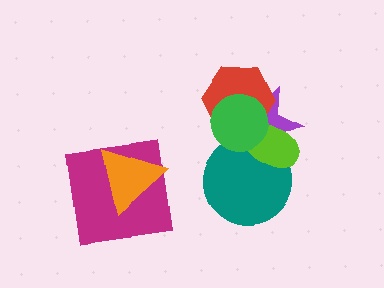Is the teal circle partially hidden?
Yes, it is partially covered by another shape.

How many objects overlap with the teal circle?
3 objects overlap with the teal circle.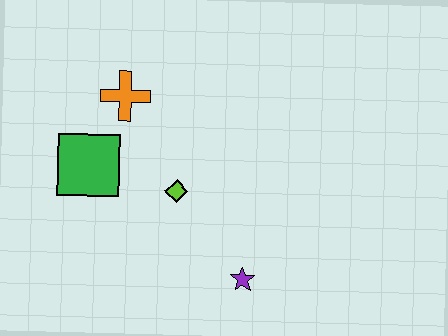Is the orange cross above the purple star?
Yes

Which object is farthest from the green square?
The purple star is farthest from the green square.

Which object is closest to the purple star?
The lime diamond is closest to the purple star.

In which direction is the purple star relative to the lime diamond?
The purple star is below the lime diamond.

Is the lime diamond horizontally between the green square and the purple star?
Yes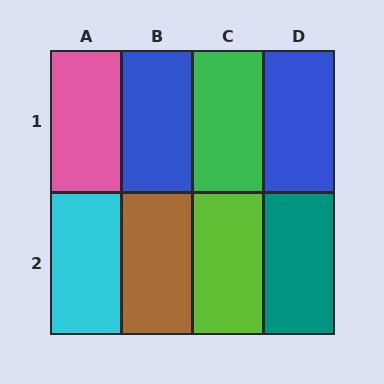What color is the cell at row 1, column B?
Blue.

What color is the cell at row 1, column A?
Pink.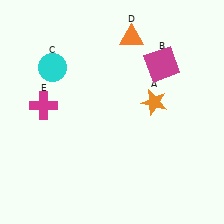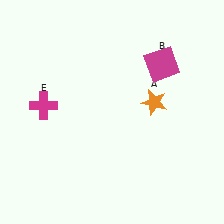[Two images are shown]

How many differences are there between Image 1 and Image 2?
There are 2 differences between the two images.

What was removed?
The orange triangle (D), the cyan circle (C) were removed in Image 2.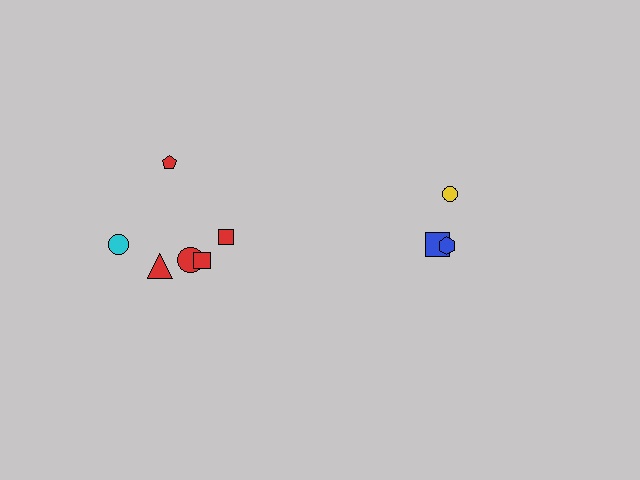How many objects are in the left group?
There are 6 objects.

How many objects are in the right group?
There are 3 objects.